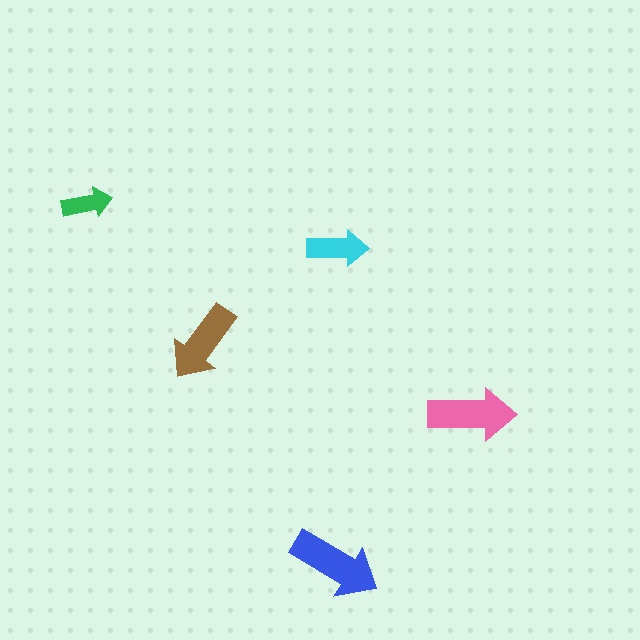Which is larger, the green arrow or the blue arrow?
The blue one.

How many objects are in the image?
There are 5 objects in the image.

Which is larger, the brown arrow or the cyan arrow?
The brown one.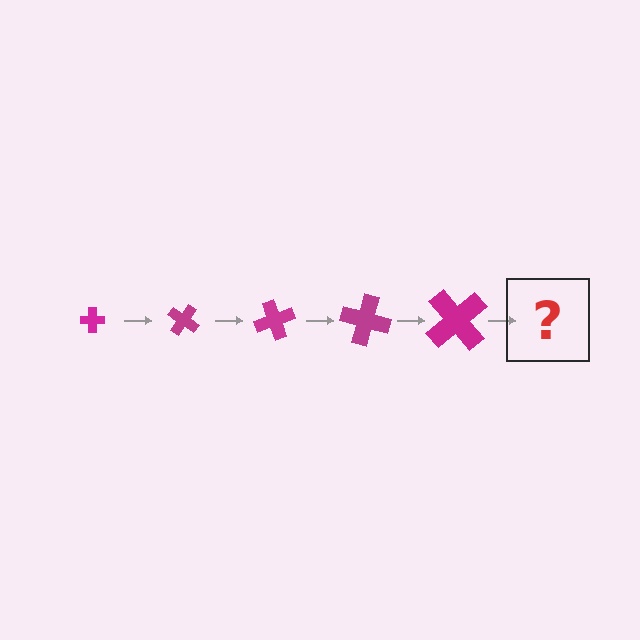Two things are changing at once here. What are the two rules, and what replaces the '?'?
The two rules are that the cross grows larger each step and it rotates 35 degrees each step. The '?' should be a cross, larger than the previous one and rotated 175 degrees from the start.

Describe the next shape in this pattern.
It should be a cross, larger than the previous one and rotated 175 degrees from the start.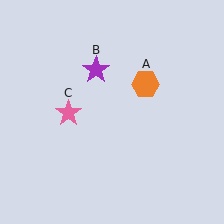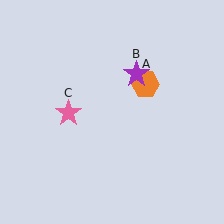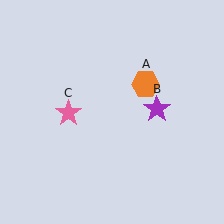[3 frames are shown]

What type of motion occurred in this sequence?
The purple star (object B) rotated clockwise around the center of the scene.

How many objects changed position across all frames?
1 object changed position: purple star (object B).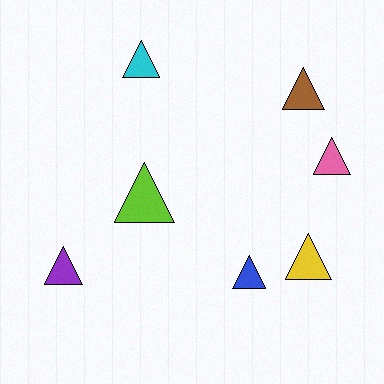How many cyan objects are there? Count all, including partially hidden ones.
There is 1 cyan object.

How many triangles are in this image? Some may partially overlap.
There are 7 triangles.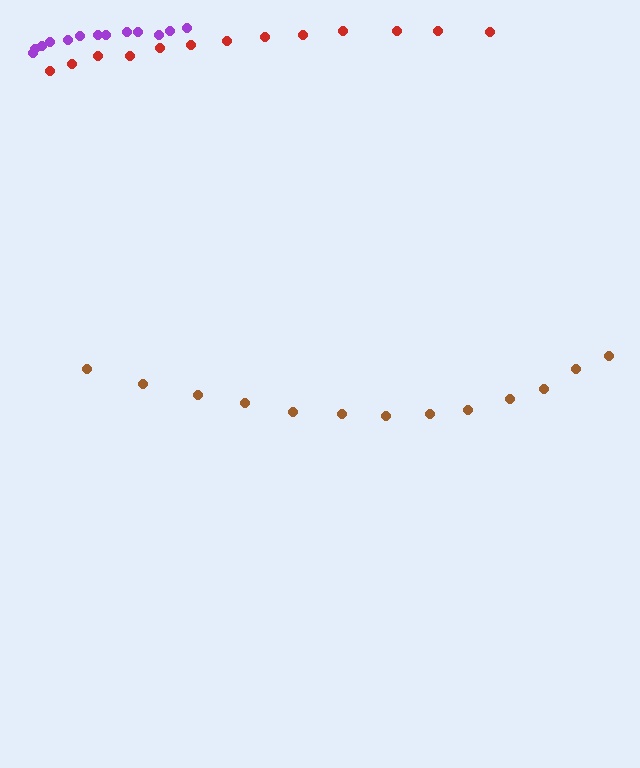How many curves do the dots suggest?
There are 3 distinct paths.